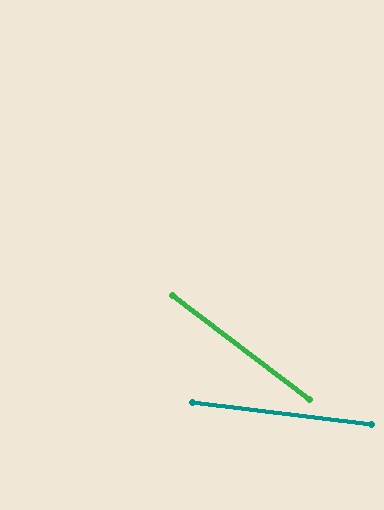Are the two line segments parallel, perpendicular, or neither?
Neither parallel nor perpendicular — they differ by about 30°.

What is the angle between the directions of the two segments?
Approximately 30 degrees.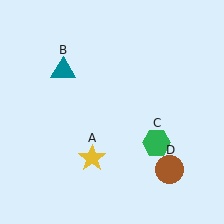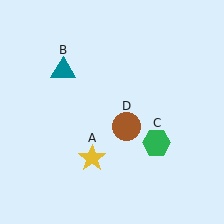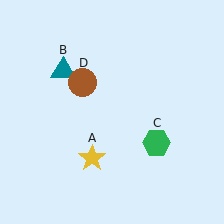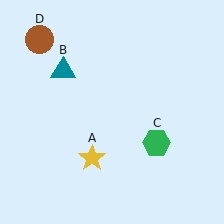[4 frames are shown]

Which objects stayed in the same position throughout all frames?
Yellow star (object A) and teal triangle (object B) and green hexagon (object C) remained stationary.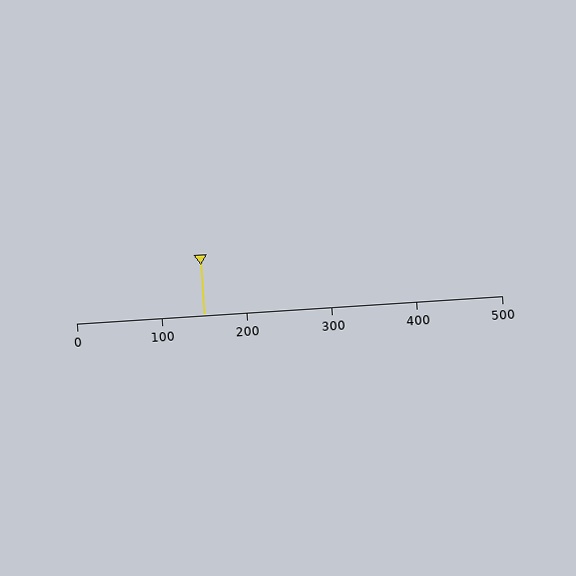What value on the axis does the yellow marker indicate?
The marker indicates approximately 150.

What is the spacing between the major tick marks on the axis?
The major ticks are spaced 100 apart.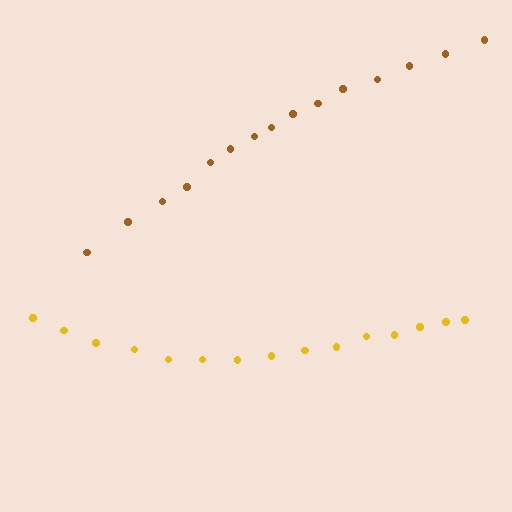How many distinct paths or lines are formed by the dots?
There are 2 distinct paths.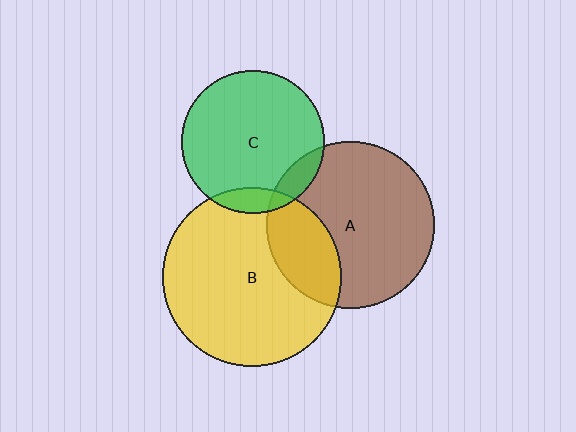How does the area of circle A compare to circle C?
Approximately 1.4 times.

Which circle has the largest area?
Circle B (yellow).